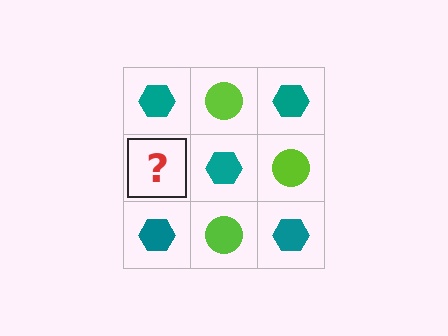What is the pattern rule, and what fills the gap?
The rule is that it alternates teal hexagon and lime circle in a checkerboard pattern. The gap should be filled with a lime circle.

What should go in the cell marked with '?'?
The missing cell should contain a lime circle.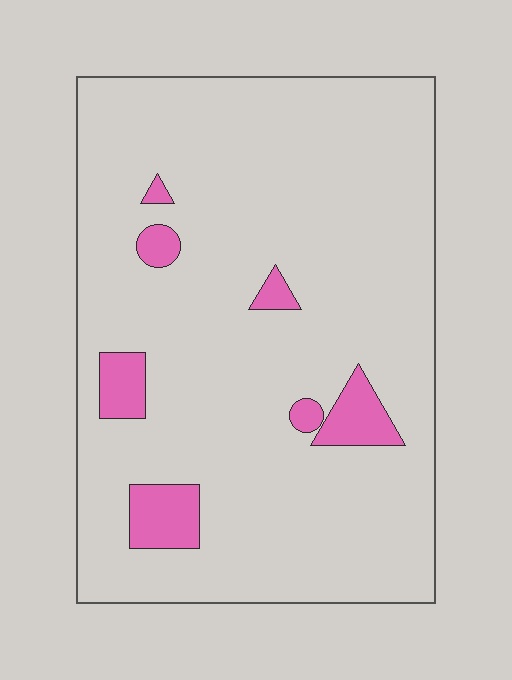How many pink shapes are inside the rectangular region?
7.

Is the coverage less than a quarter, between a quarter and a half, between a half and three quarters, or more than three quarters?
Less than a quarter.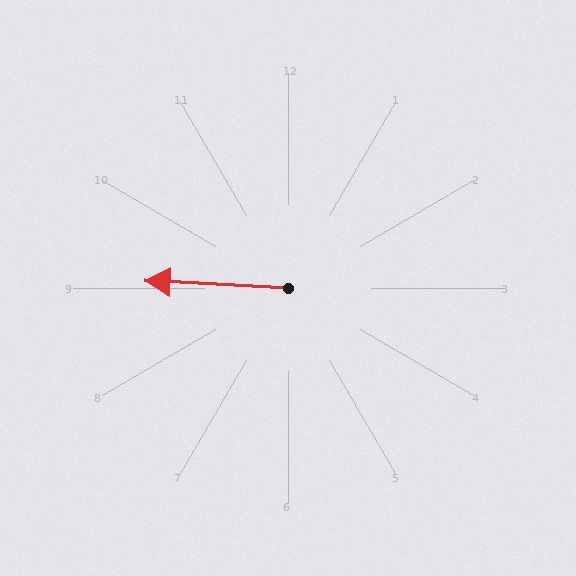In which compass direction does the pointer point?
West.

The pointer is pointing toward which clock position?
Roughly 9 o'clock.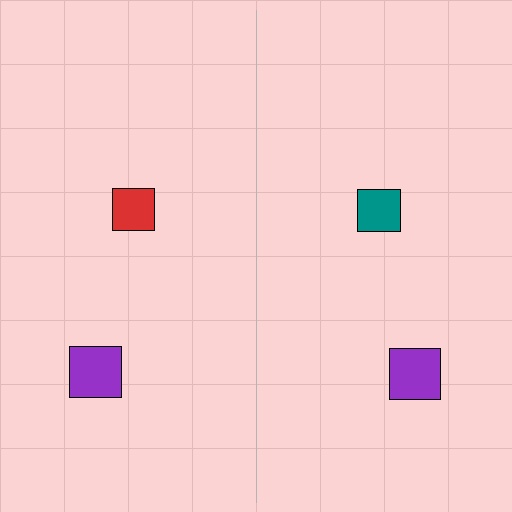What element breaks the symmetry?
The teal square on the right side breaks the symmetry — its mirror counterpart is red.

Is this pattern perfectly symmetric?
No, the pattern is not perfectly symmetric. The teal square on the right side breaks the symmetry — its mirror counterpart is red.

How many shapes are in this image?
There are 4 shapes in this image.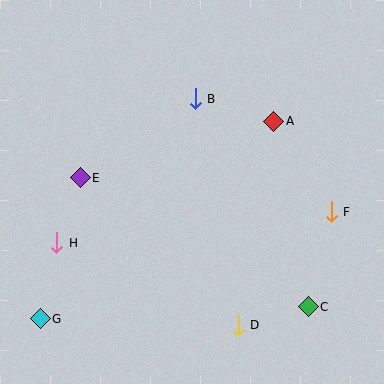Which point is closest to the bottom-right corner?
Point C is closest to the bottom-right corner.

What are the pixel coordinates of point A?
Point A is at (274, 121).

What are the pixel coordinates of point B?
Point B is at (195, 99).